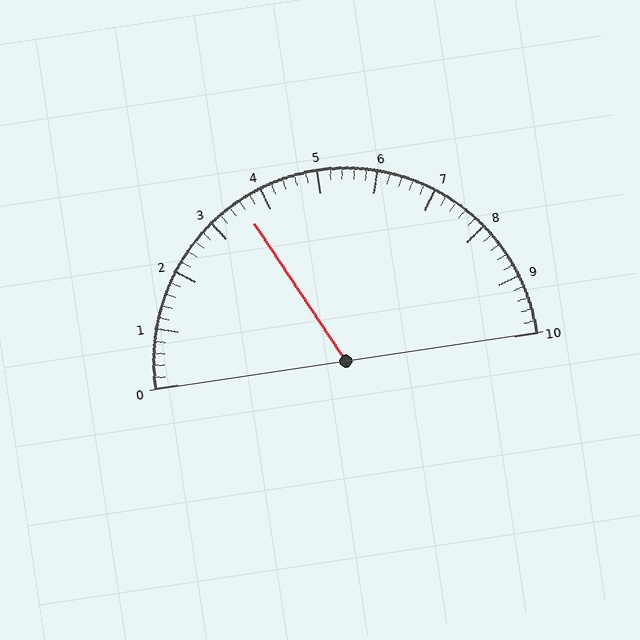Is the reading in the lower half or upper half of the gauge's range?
The reading is in the lower half of the range (0 to 10).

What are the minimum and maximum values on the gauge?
The gauge ranges from 0 to 10.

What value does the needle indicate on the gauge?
The needle indicates approximately 3.6.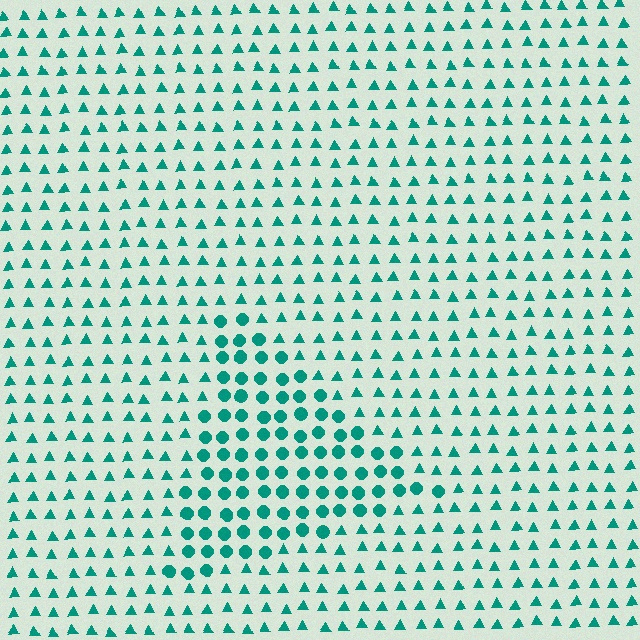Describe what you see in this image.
The image is filled with small teal elements arranged in a uniform grid. A triangle-shaped region contains circles, while the surrounding area contains triangles. The boundary is defined purely by the change in element shape.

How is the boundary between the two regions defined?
The boundary is defined by a change in element shape: circles inside vs. triangles outside. All elements share the same color and spacing.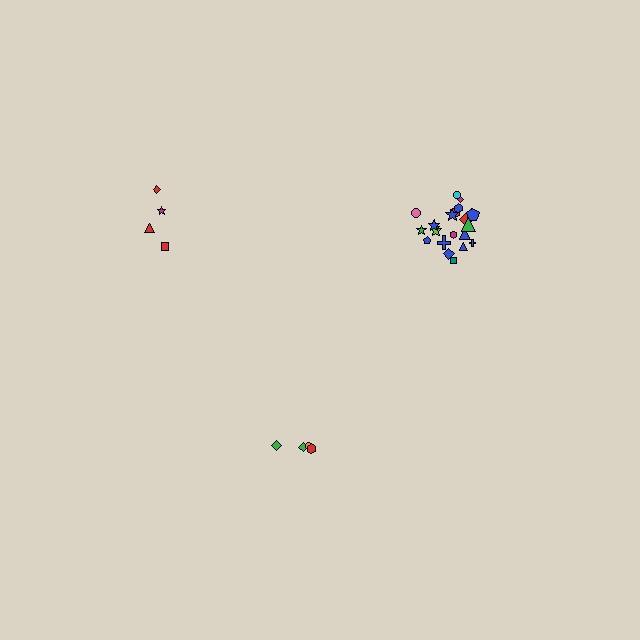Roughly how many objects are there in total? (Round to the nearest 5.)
Roughly 30 objects in total.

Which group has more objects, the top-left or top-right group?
The top-right group.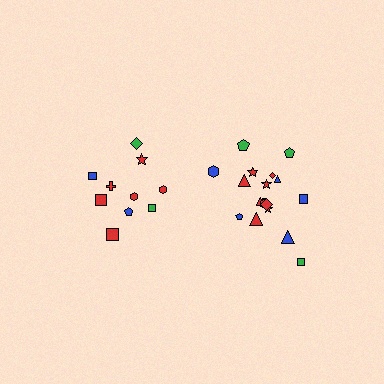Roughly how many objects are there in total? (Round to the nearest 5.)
Roughly 30 objects in total.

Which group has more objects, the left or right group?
The right group.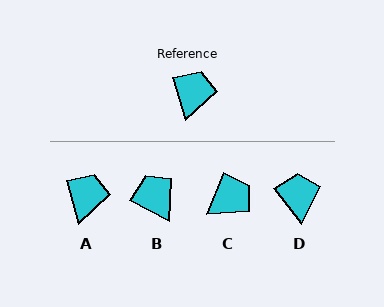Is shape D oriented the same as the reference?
No, it is off by about 22 degrees.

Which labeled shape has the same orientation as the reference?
A.